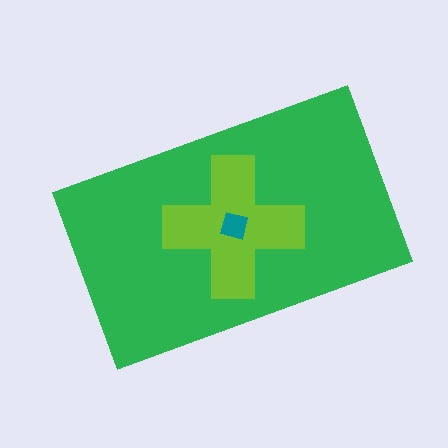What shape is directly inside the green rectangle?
The lime cross.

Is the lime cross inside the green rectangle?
Yes.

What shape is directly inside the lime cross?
The teal square.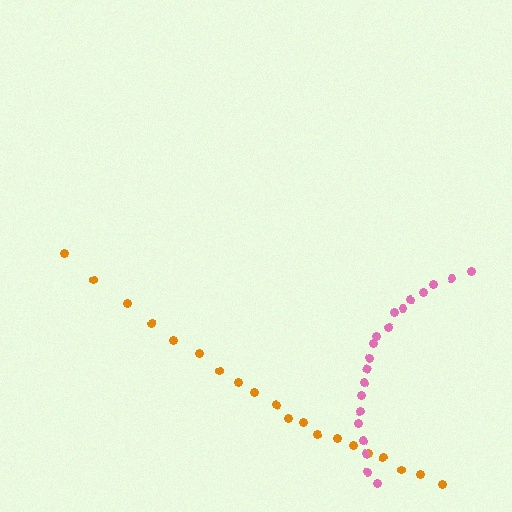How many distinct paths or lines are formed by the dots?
There are 2 distinct paths.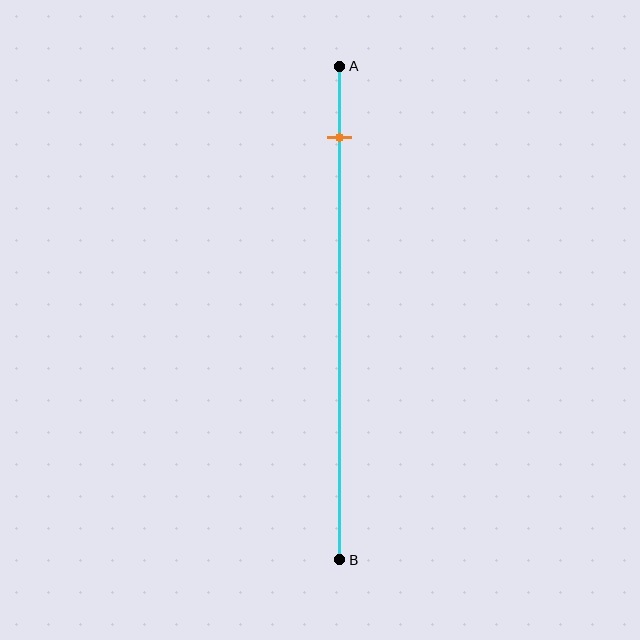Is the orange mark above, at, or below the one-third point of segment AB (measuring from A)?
The orange mark is above the one-third point of segment AB.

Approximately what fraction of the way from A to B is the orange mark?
The orange mark is approximately 15% of the way from A to B.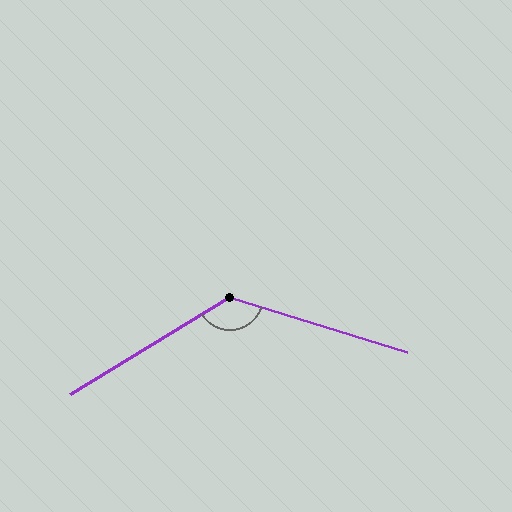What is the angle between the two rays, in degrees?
Approximately 131 degrees.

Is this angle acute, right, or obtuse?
It is obtuse.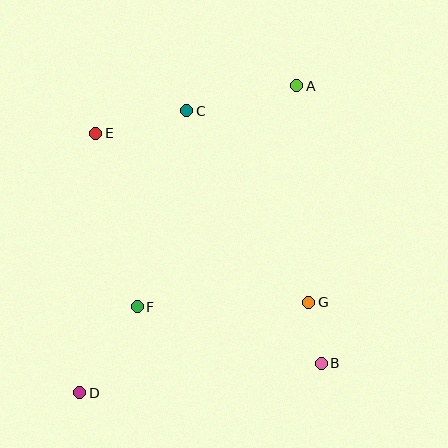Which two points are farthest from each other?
Points A and D are farthest from each other.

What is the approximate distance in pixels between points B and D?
The distance between B and D is approximately 243 pixels.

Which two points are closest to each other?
Points B and G are closest to each other.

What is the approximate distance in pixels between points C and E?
The distance between C and E is approximately 94 pixels.